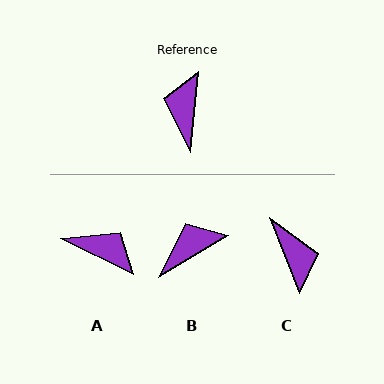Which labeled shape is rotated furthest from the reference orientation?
C, about 153 degrees away.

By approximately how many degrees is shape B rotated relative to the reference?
Approximately 53 degrees clockwise.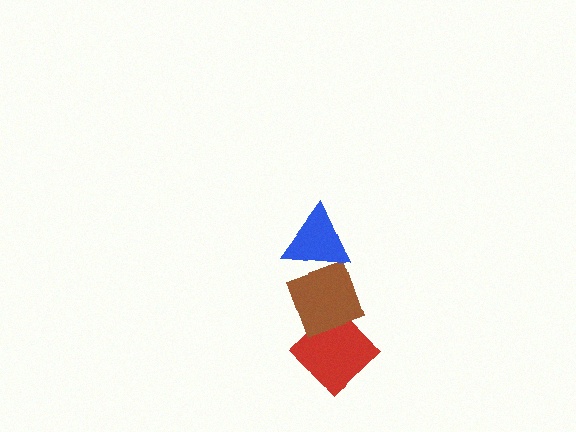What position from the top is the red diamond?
The red diamond is 3rd from the top.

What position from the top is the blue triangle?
The blue triangle is 1st from the top.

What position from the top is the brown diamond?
The brown diamond is 2nd from the top.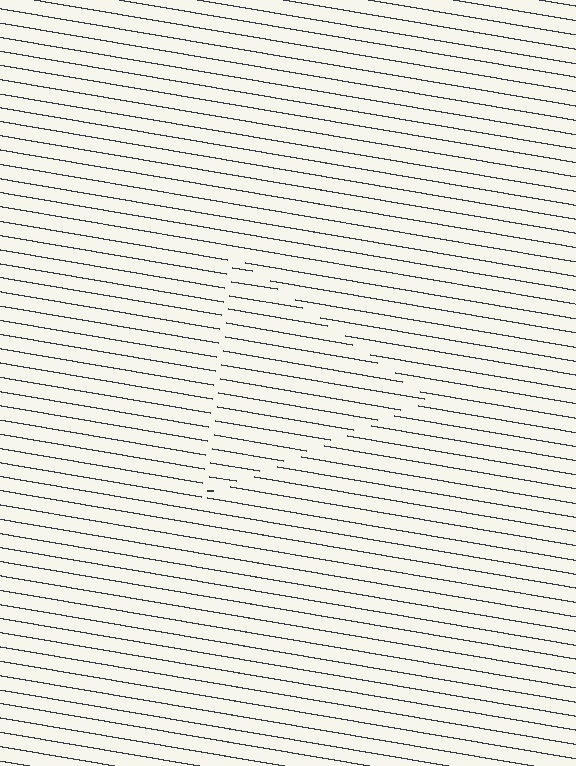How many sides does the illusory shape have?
3 sides — the line-ends trace a triangle.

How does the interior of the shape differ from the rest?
The interior of the shape contains the same grating, shifted by half a period — the contour is defined by the phase discontinuity where line-ends from the inner and outer gratings abut.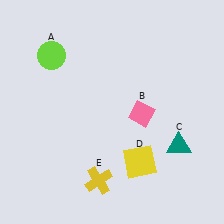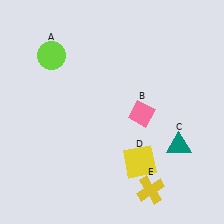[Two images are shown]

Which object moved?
The yellow cross (E) moved right.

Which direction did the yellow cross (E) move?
The yellow cross (E) moved right.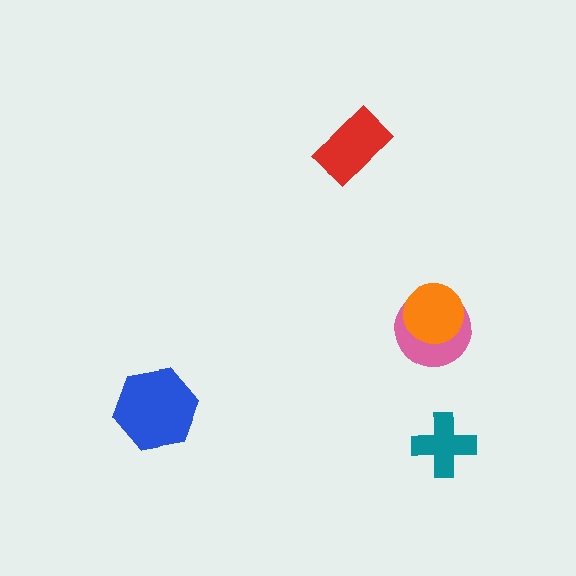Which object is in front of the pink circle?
The orange circle is in front of the pink circle.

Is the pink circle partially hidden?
Yes, it is partially covered by another shape.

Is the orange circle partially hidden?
No, no other shape covers it.